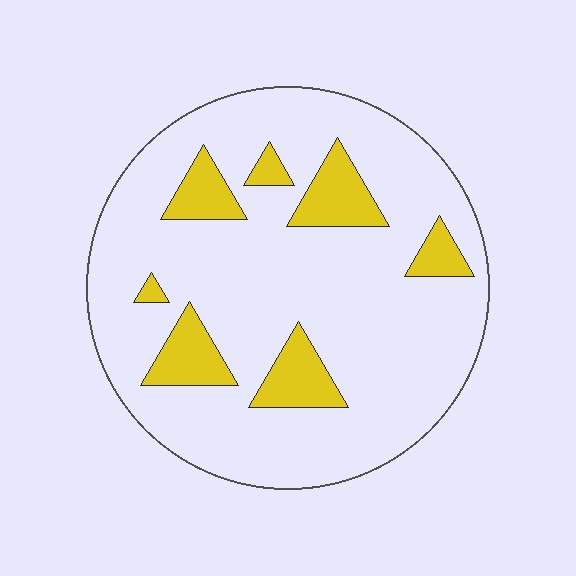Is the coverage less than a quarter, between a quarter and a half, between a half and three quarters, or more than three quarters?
Less than a quarter.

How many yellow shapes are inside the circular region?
7.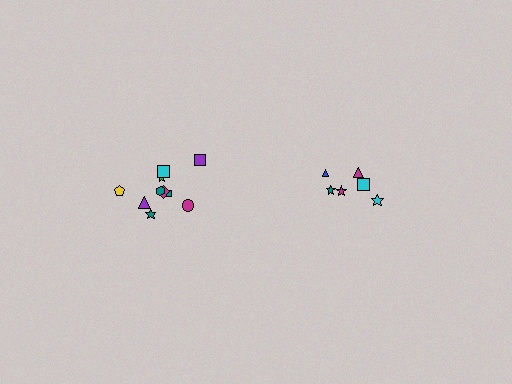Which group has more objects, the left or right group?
The left group.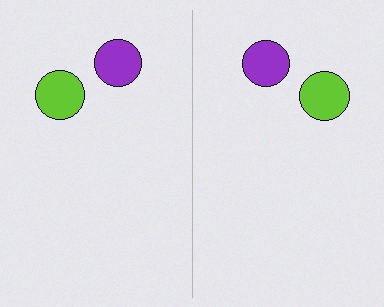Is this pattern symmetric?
Yes, this pattern has bilateral (reflection) symmetry.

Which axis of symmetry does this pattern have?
The pattern has a vertical axis of symmetry running through the center of the image.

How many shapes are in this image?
There are 4 shapes in this image.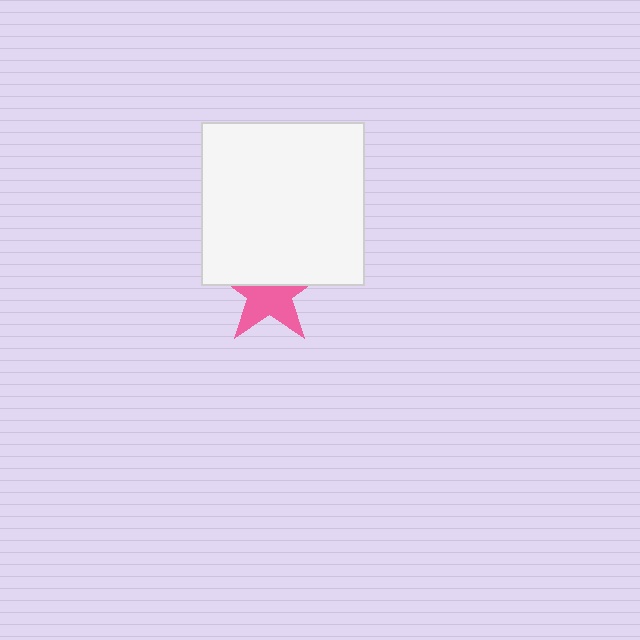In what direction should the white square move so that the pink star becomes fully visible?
The white square should move up. That is the shortest direction to clear the overlap and leave the pink star fully visible.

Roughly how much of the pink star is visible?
About half of it is visible (roughly 56%).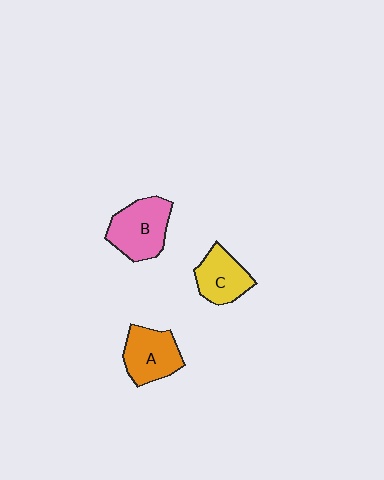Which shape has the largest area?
Shape B (pink).